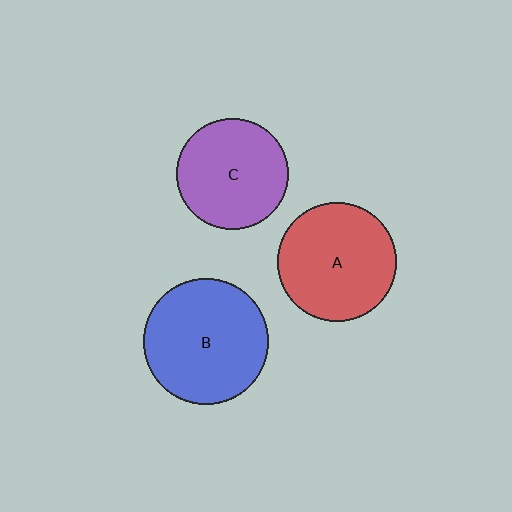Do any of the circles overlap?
No, none of the circles overlap.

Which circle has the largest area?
Circle B (blue).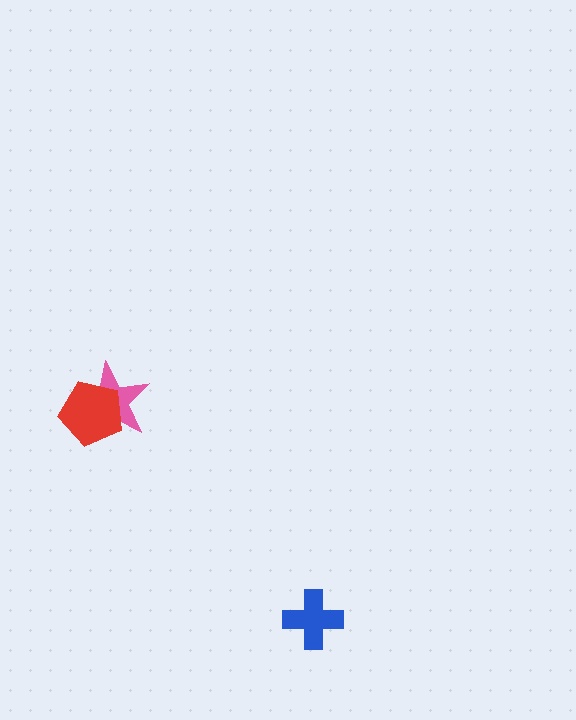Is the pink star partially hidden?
Yes, it is partially covered by another shape.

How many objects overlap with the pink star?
1 object overlaps with the pink star.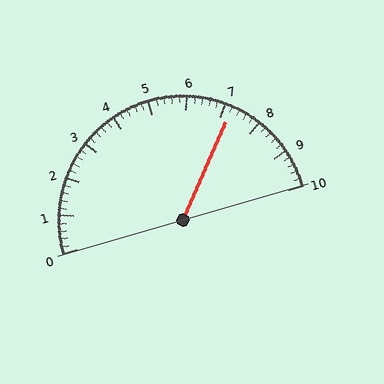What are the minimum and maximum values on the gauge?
The gauge ranges from 0 to 10.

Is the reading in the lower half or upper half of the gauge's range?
The reading is in the upper half of the range (0 to 10).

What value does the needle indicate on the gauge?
The needle indicates approximately 7.2.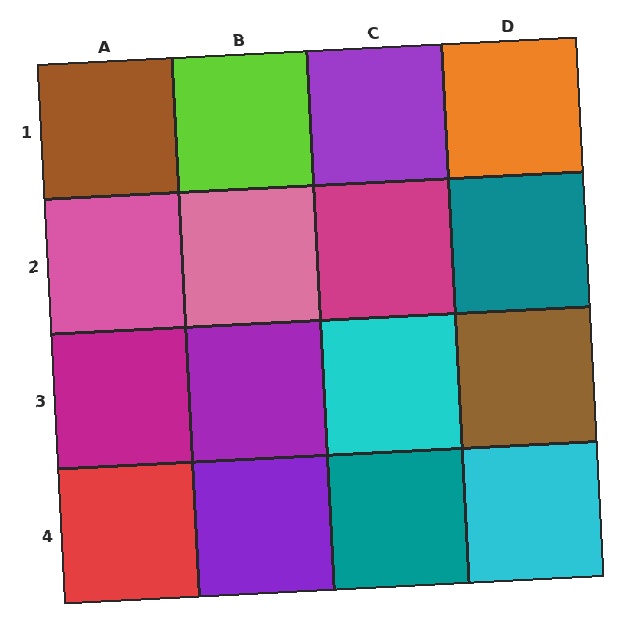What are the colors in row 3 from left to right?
Magenta, purple, cyan, brown.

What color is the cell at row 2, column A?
Pink.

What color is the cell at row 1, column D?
Orange.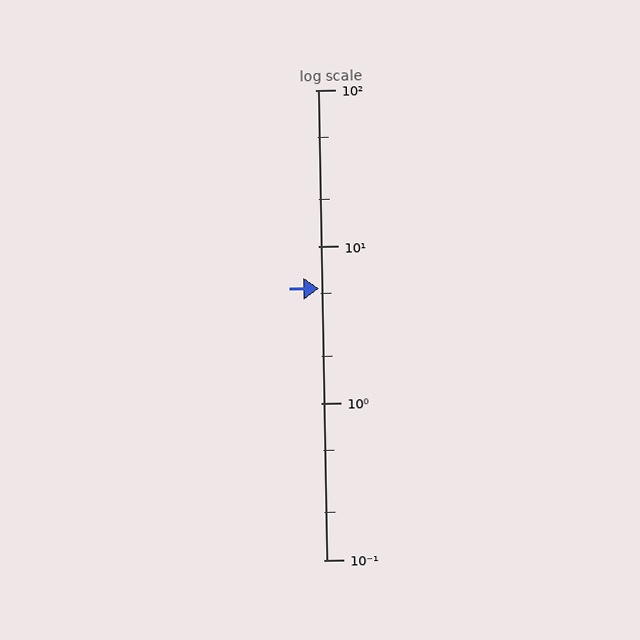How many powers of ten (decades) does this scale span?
The scale spans 3 decades, from 0.1 to 100.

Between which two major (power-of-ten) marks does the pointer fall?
The pointer is between 1 and 10.